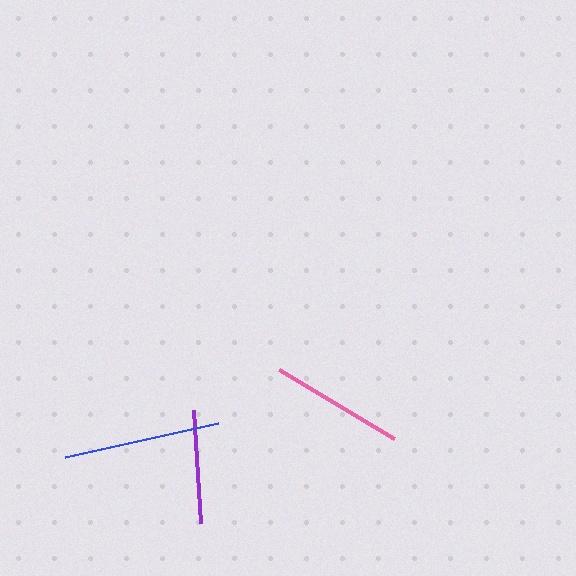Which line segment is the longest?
The blue line is the longest at approximately 157 pixels.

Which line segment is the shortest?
The purple line is the shortest at approximately 113 pixels.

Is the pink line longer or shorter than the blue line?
The blue line is longer than the pink line.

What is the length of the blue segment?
The blue segment is approximately 157 pixels long.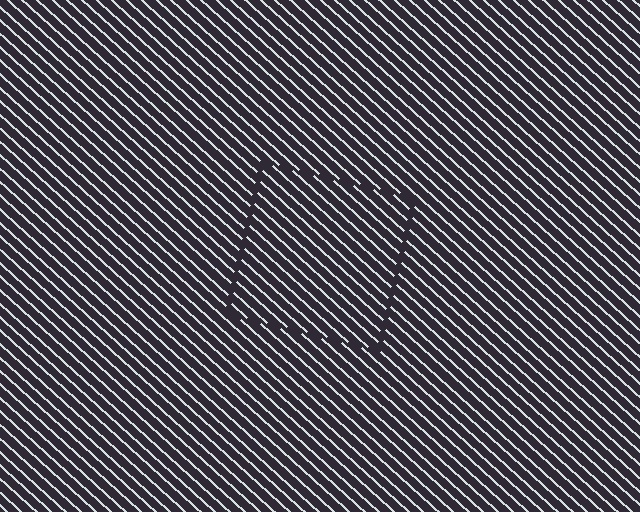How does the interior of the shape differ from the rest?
The interior of the shape contains the same grating, shifted by half a period — the contour is defined by the phase discontinuity where line-ends from the inner and outer gratings abut.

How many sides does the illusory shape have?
4 sides — the line-ends trace a square.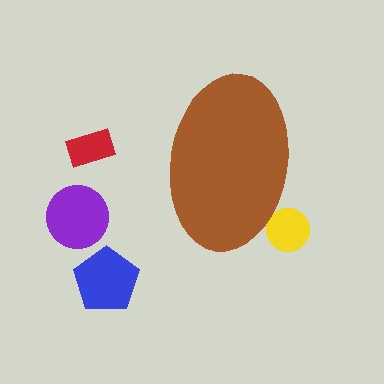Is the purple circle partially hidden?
No, the purple circle is fully visible.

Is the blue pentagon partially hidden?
No, the blue pentagon is fully visible.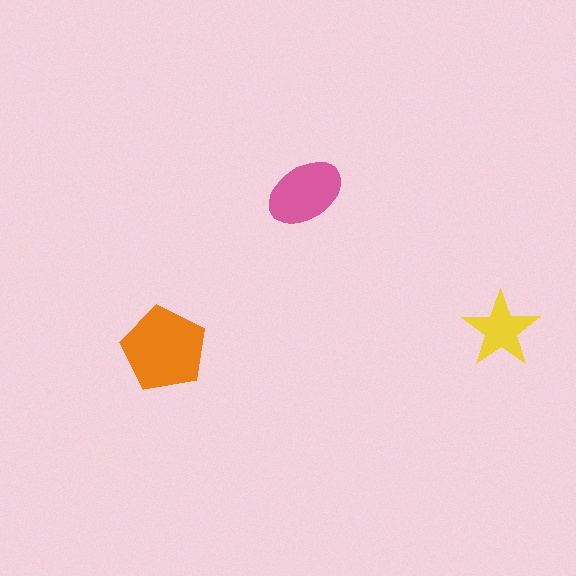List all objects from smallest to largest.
The yellow star, the pink ellipse, the orange pentagon.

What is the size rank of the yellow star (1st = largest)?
3rd.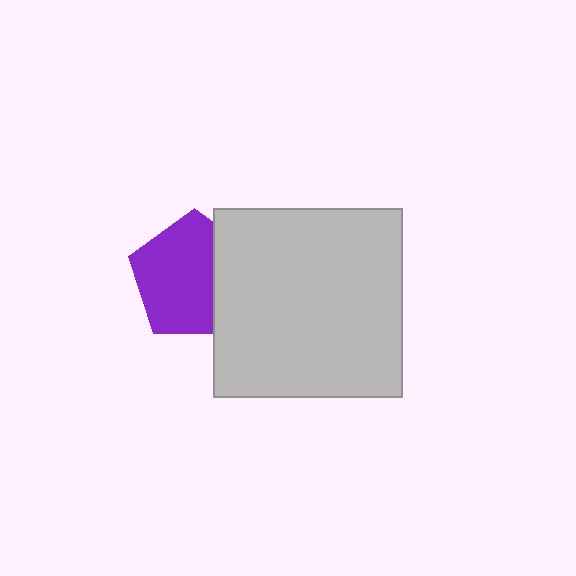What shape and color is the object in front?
The object in front is a light gray square.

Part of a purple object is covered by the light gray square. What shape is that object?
It is a pentagon.